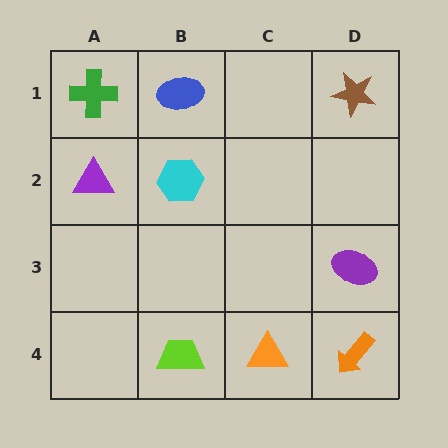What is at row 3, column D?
A purple ellipse.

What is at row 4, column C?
An orange triangle.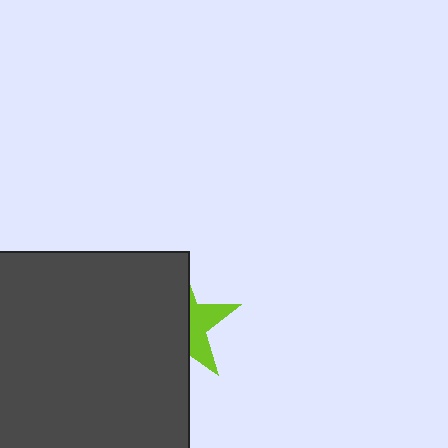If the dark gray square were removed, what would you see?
You would see the complete lime star.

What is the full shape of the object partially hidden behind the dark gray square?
The partially hidden object is a lime star.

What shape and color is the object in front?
The object in front is a dark gray square.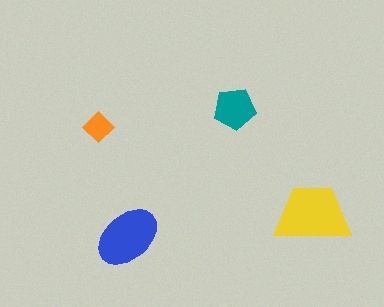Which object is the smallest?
The orange diamond.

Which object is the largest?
The yellow trapezoid.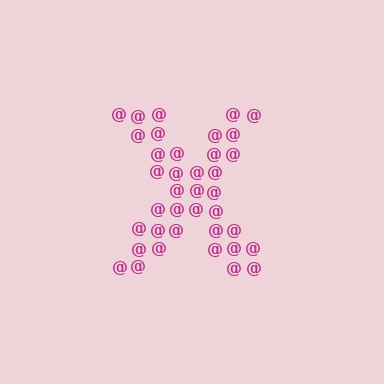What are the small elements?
The small elements are at signs.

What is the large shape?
The large shape is the letter X.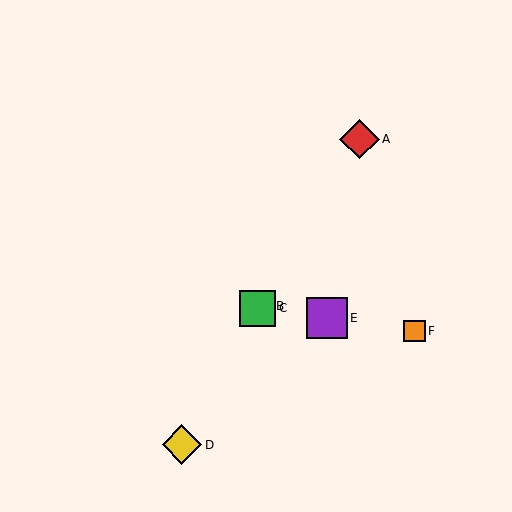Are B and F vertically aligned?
No, B is at x≈257 and F is at x≈415.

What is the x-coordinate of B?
Object B is at x≈257.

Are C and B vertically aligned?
Yes, both are at x≈257.